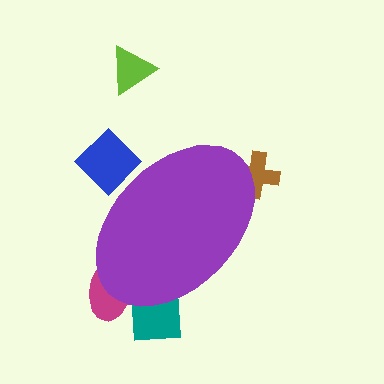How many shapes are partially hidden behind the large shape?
4 shapes are partially hidden.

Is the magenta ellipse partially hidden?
Yes, the magenta ellipse is partially hidden behind the purple ellipse.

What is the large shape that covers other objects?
A purple ellipse.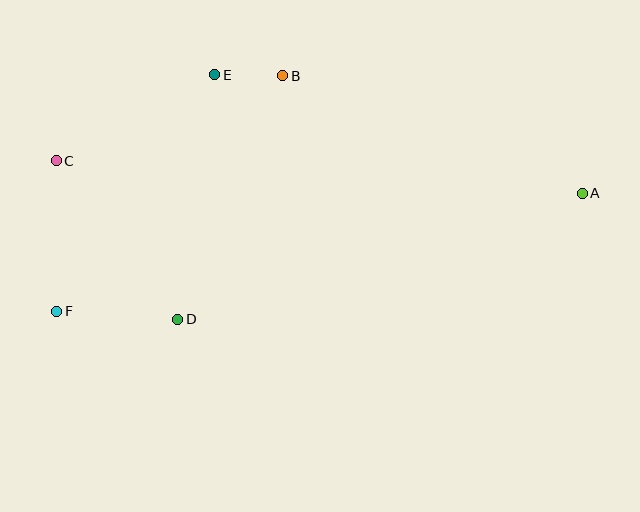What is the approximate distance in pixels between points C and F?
The distance between C and F is approximately 150 pixels.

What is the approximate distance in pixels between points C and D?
The distance between C and D is approximately 200 pixels.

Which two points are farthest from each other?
Points A and F are farthest from each other.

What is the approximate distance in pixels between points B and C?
The distance between B and C is approximately 242 pixels.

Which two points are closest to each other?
Points B and E are closest to each other.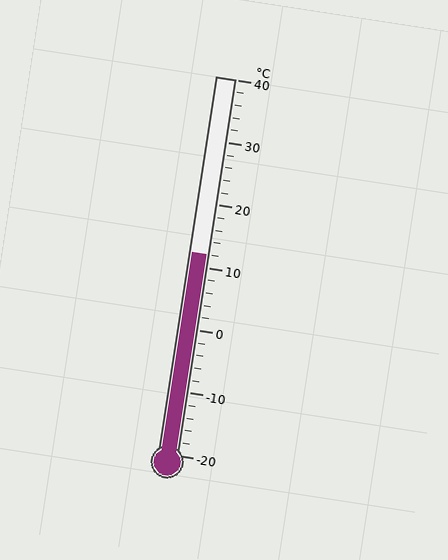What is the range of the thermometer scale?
The thermometer scale ranges from -20°C to 40°C.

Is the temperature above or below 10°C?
The temperature is above 10°C.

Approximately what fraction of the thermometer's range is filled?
The thermometer is filled to approximately 55% of its range.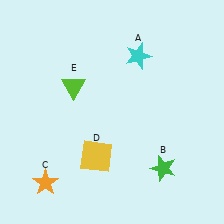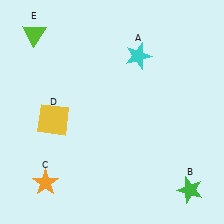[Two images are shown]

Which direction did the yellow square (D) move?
The yellow square (D) moved left.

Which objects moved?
The objects that moved are: the green star (B), the yellow square (D), the lime triangle (E).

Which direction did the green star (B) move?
The green star (B) moved right.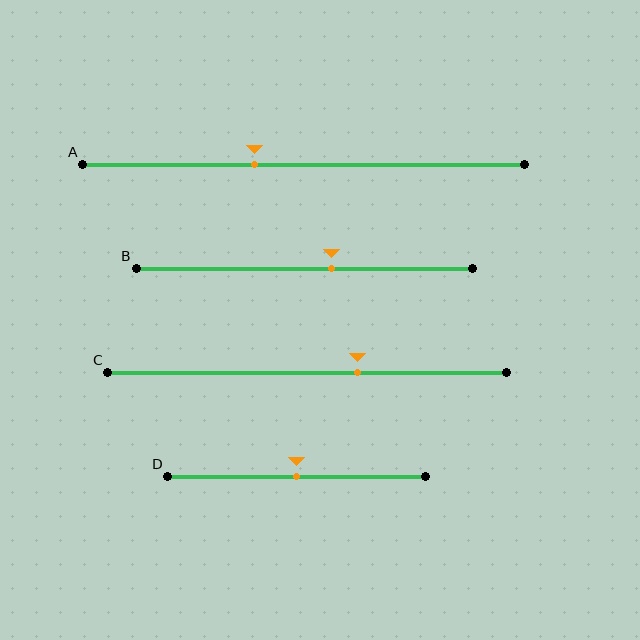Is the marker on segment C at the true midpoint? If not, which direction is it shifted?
No, the marker on segment C is shifted to the right by about 13% of the segment length.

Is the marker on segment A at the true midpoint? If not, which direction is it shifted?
No, the marker on segment A is shifted to the left by about 11% of the segment length.